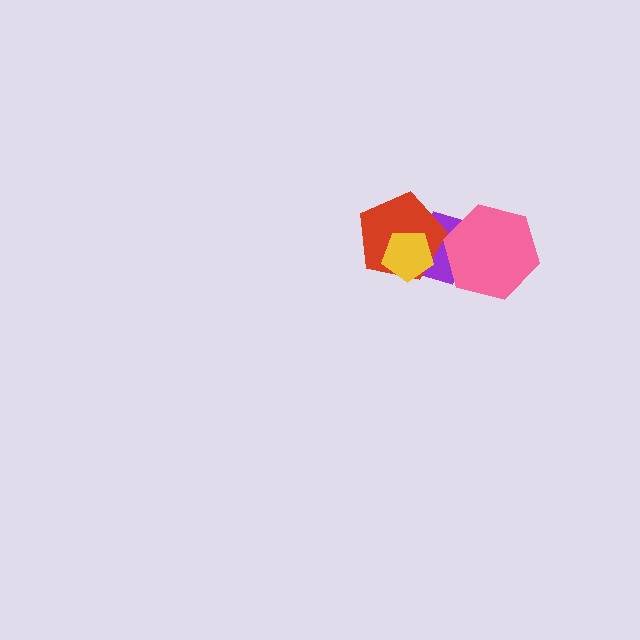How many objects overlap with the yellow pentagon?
2 objects overlap with the yellow pentagon.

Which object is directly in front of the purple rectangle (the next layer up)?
The red pentagon is directly in front of the purple rectangle.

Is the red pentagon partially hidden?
Yes, it is partially covered by another shape.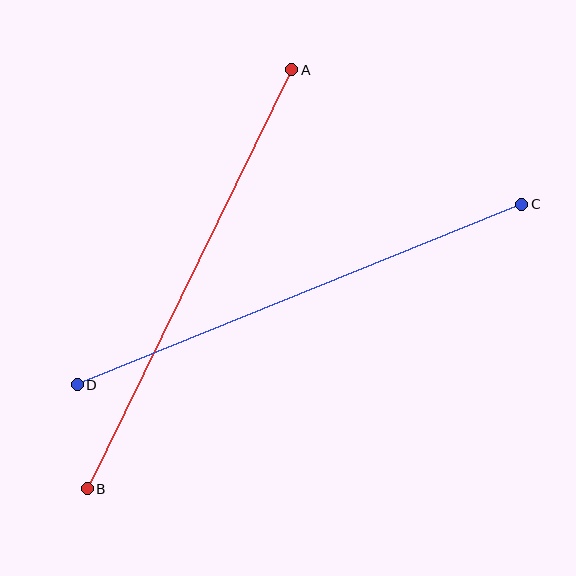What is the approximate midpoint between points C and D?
The midpoint is at approximately (299, 294) pixels.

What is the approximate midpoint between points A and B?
The midpoint is at approximately (190, 279) pixels.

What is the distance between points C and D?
The distance is approximately 480 pixels.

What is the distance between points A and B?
The distance is approximately 466 pixels.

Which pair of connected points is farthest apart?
Points C and D are farthest apart.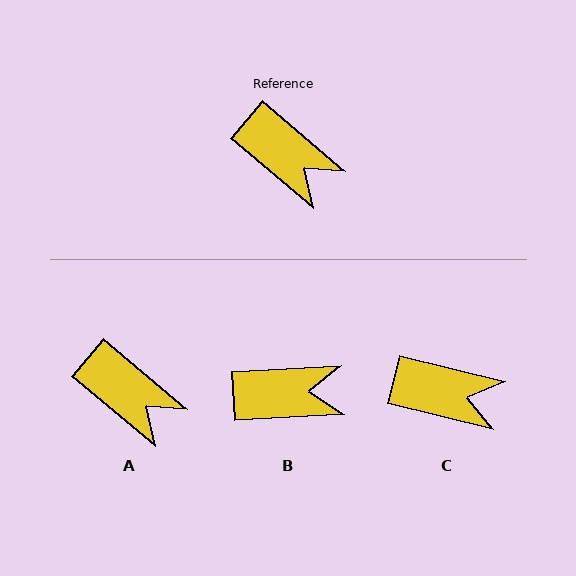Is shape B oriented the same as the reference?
No, it is off by about 43 degrees.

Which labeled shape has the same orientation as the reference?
A.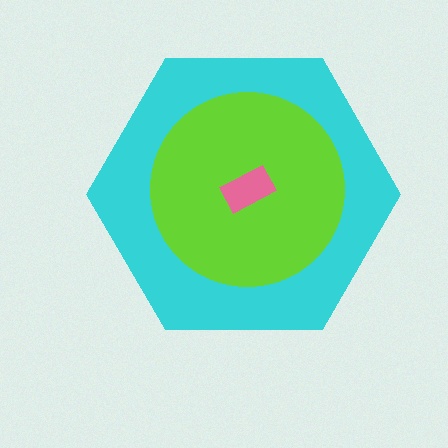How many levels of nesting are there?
3.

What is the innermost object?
The pink rectangle.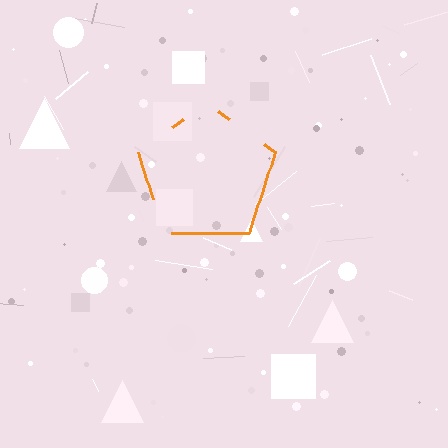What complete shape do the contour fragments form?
The contour fragments form a pentagon.